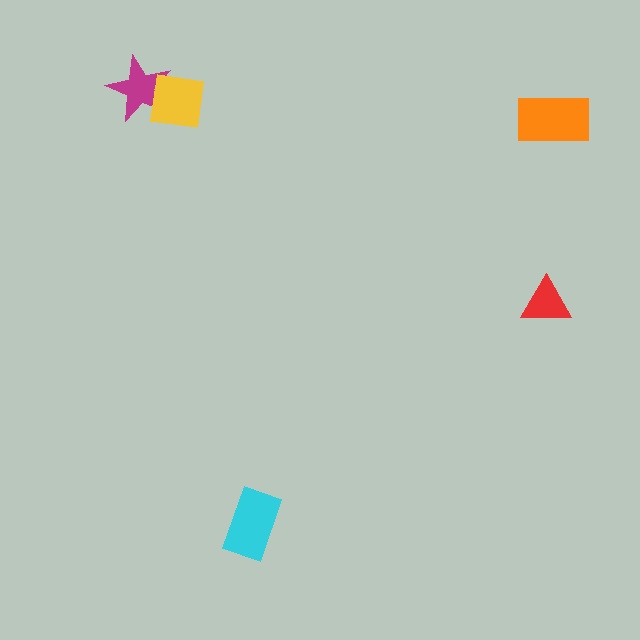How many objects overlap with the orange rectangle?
0 objects overlap with the orange rectangle.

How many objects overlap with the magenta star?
1 object overlaps with the magenta star.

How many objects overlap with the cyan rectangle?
0 objects overlap with the cyan rectangle.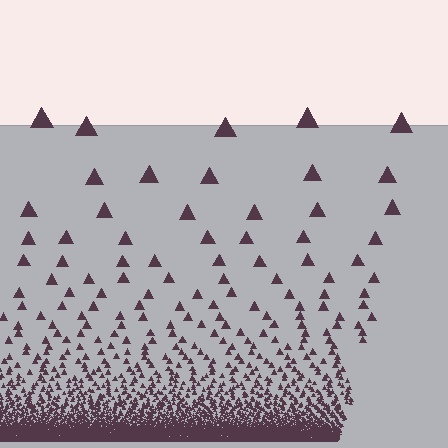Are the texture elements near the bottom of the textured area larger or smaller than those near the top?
Smaller. The gradient is inverted — elements near the bottom are smaller and denser.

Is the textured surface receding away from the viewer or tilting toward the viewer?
The surface appears to tilt toward the viewer. Texture elements get larger and sparser toward the top.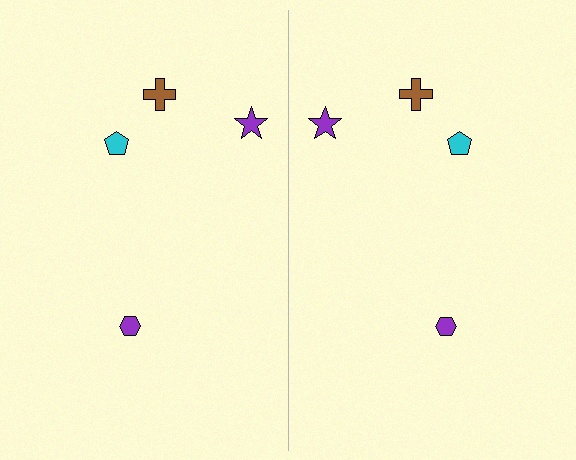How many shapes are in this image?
There are 8 shapes in this image.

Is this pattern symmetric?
Yes, this pattern has bilateral (reflection) symmetry.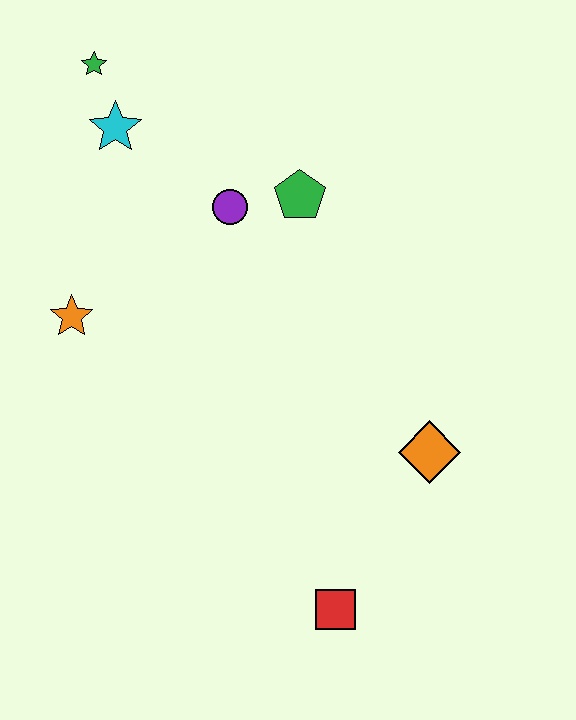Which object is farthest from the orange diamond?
The green star is farthest from the orange diamond.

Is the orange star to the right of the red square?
No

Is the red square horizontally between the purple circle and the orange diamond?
Yes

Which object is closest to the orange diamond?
The red square is closest to the orange diamond.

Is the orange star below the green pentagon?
Yes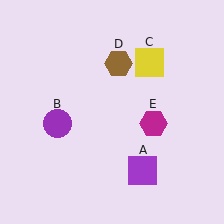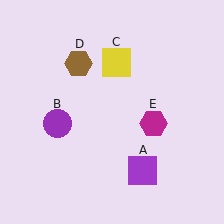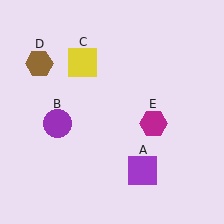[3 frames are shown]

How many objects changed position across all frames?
2 objects changed position: yellow square (object C), brown hexagon (object D).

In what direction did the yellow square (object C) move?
The yellow square (object C) moved left.